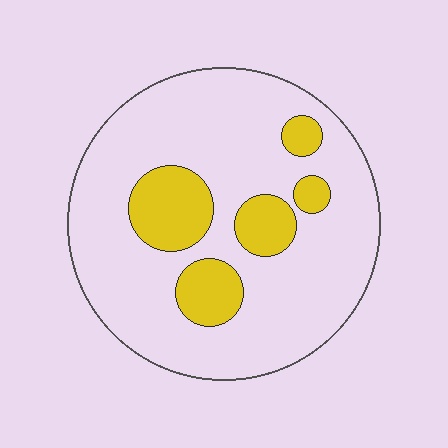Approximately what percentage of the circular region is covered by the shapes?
Approximately 20%.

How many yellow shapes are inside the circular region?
5.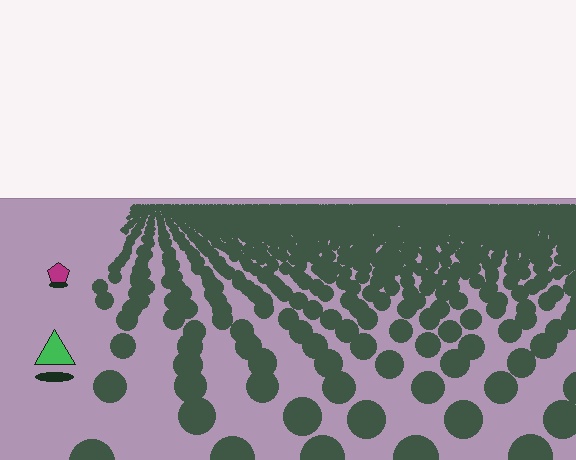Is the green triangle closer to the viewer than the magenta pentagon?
Yes. The green triangle is closer — you can tell from the texture gradient: the ground texture is coarser near it.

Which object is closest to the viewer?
The green triangle is closest. The texture marks near it are larger and more spread out.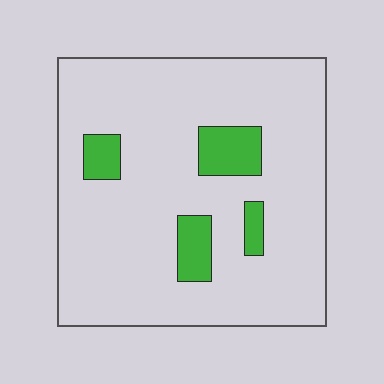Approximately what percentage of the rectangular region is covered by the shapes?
Approximately 10%.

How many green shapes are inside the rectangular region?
4.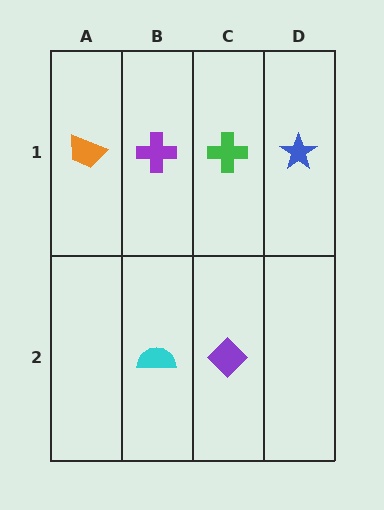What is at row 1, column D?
A blue star.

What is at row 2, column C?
A purple diamond.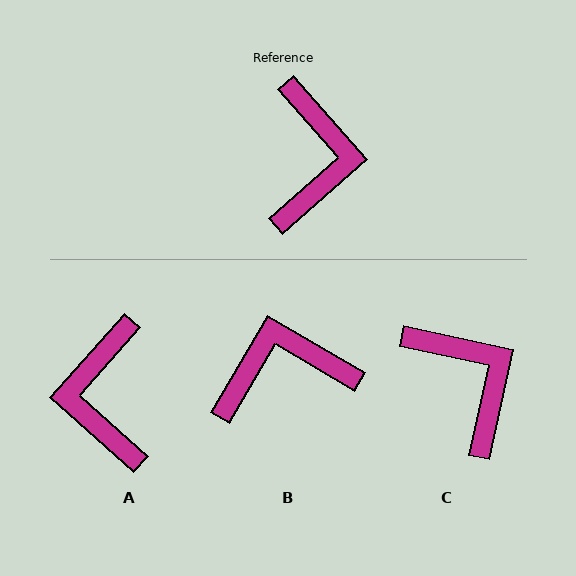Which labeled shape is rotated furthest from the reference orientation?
A, about 173 degrees away.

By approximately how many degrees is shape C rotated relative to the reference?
Approximately 37 degrees counter-clockwise.